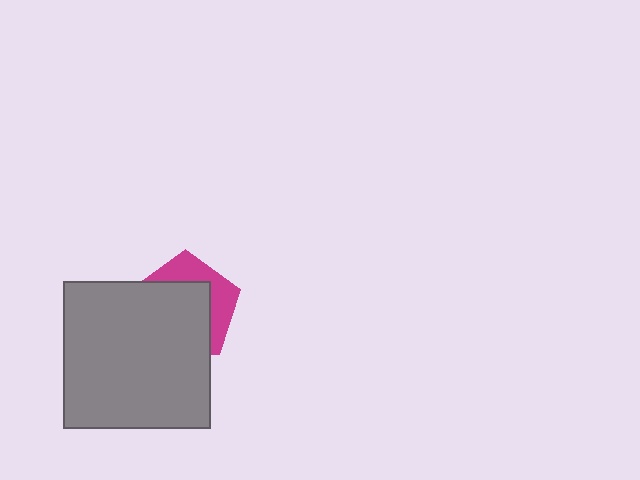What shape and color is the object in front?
The object in front is a gray square.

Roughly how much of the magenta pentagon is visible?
A small part of it is visible (roughly 35%).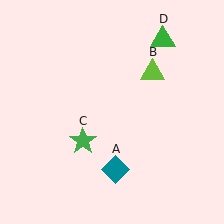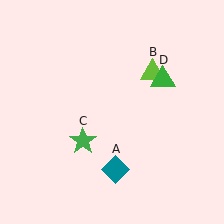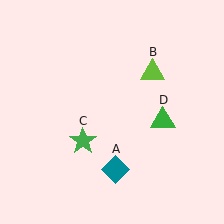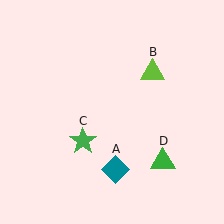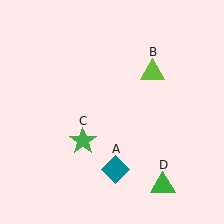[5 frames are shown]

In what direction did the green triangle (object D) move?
The green triangle (object D) moved down.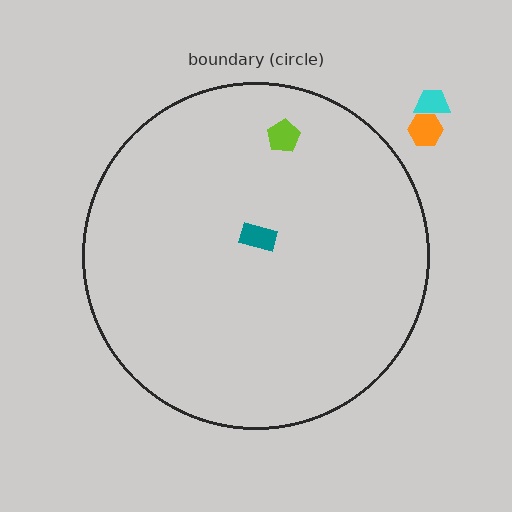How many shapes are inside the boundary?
2 inside, 2 outside.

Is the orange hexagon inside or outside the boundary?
Outside.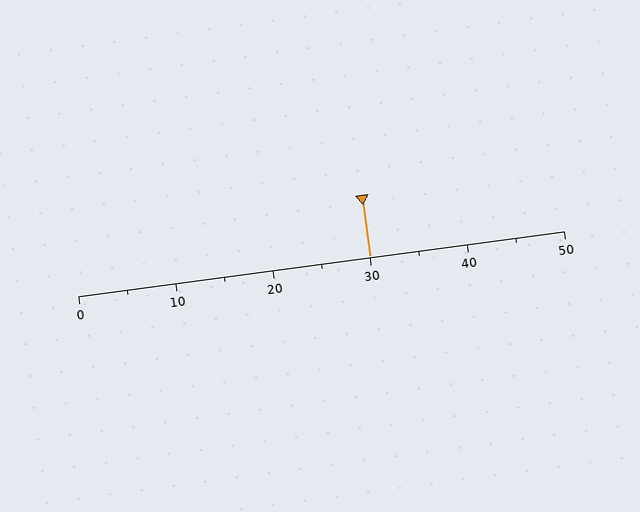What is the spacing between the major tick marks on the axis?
The major ticks are spaced 10 apart.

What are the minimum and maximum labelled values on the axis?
The axis runs from 0 to 50.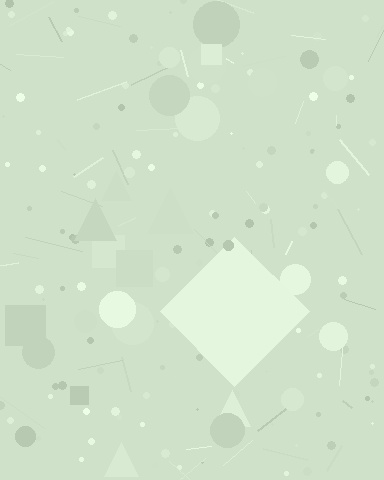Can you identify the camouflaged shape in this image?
The camouflaged shape is a diamond.